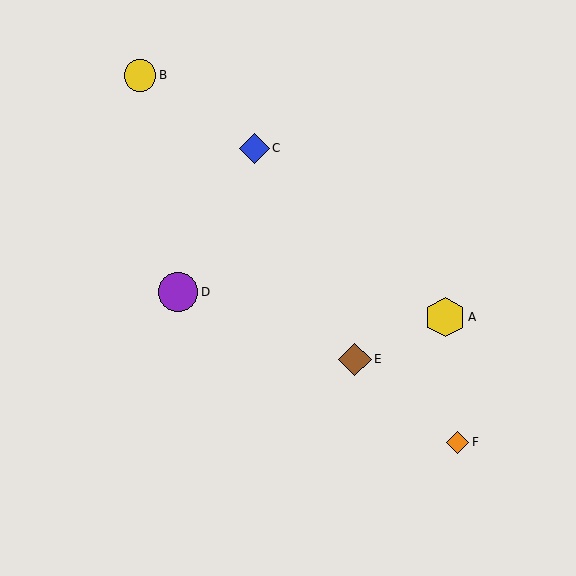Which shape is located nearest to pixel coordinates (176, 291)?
The purple circle (labeled D) at (178, 292) is nearest to that location.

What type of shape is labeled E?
Shape E is a brown diamond.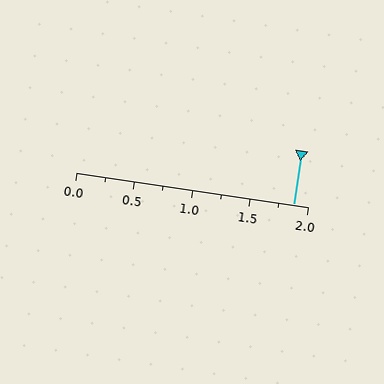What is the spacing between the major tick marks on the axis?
The major ticks are spaced 0.5 apart.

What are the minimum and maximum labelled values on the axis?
The axis runs from 0.0 to 2.0.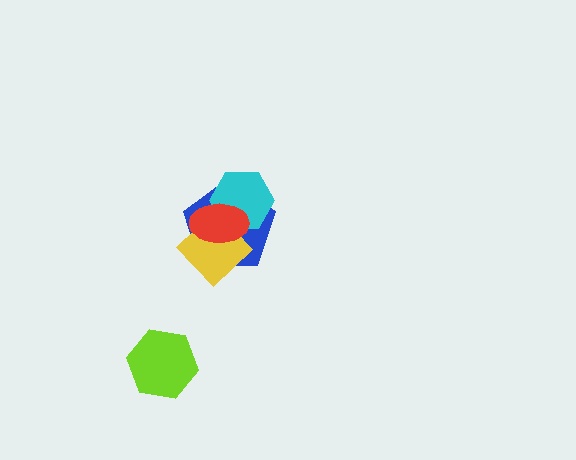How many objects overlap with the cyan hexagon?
3 objects overlap with the cyan hexagon.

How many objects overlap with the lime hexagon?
0 objects overlap with the lime hexagon.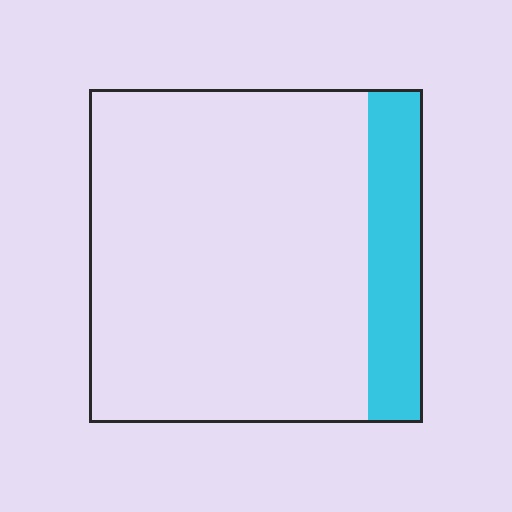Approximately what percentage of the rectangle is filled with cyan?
Approximately 15%.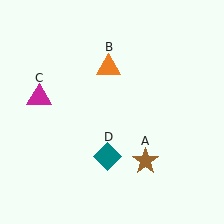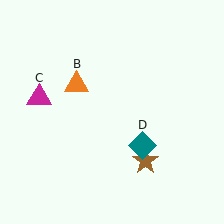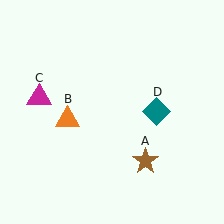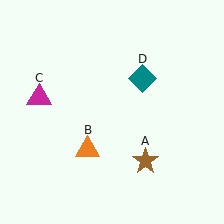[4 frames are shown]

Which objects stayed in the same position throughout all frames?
Brown star (object A) and magenta triangle (object C) remained stationary.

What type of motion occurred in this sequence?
The orange triangle (object B), teal diamond (object D) rotated counterclockwise around the center of the scene.